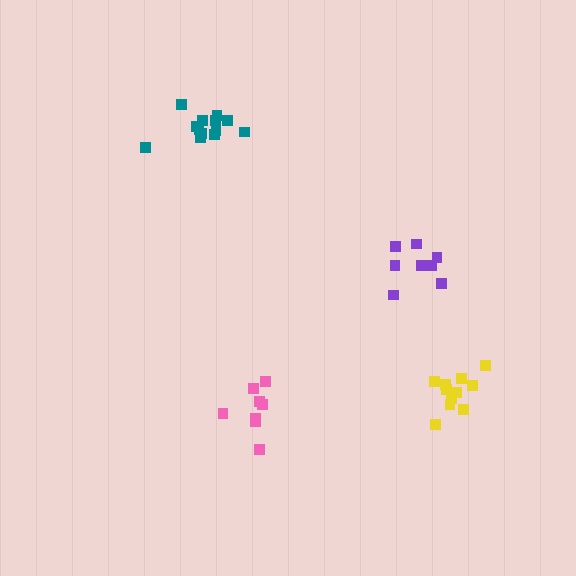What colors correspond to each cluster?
The clusters are colored: pink, teal, yellow, purple.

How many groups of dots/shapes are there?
There are 4 groups.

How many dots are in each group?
Group 1: 8 dots, Group 2: 14 dots, Group 3: 11 dots, Group 4: 8 dots (41 total).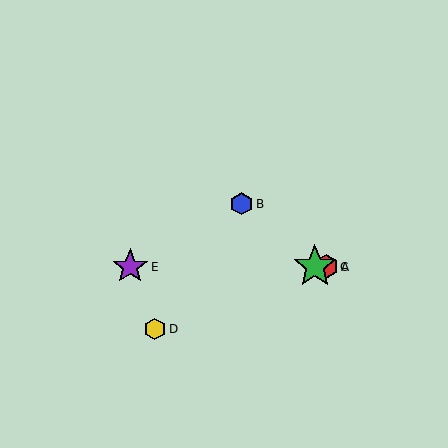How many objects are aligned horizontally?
3 objects (A, C, E) are aligned horizontally.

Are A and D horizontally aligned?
No, A is at y≈267 and D is at y≈329.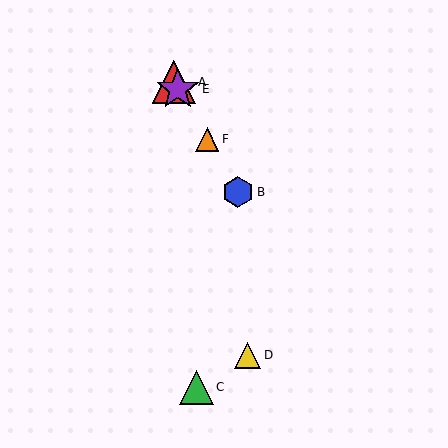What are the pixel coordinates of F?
Object F is at (207, 139).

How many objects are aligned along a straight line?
4 objects (A, B, E, F) are aligned along a straight line.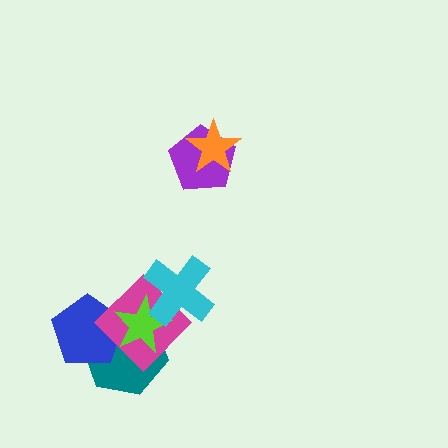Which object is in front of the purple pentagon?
The orange star is in front of the purple pentagon.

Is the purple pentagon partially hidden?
Yes, it is partially covered by another shape.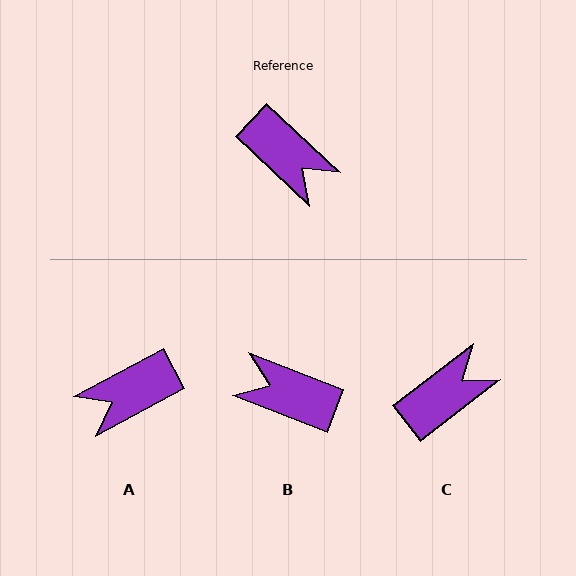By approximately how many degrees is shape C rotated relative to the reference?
Approximately 80 degrees counter-clockwise.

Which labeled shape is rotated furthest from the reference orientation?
B, about 159 degrees away.